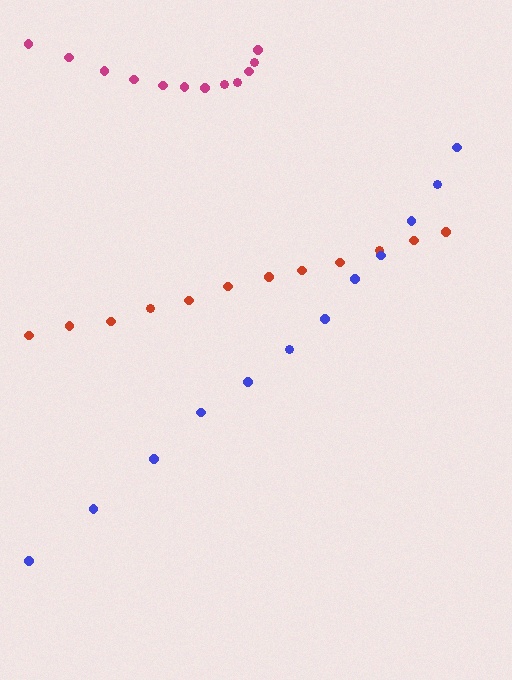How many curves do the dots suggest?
There are 3 distinct paths.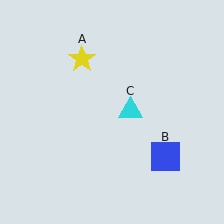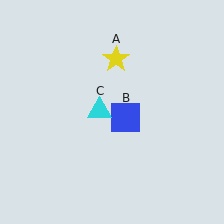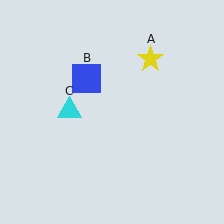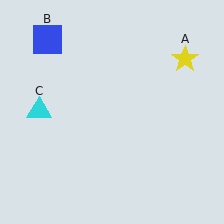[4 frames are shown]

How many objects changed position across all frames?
3 objects changed position: yellow star (object A), blue square (object B), cyan triangle (object C).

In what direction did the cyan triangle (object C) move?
The cyan triangle (object C) moved left.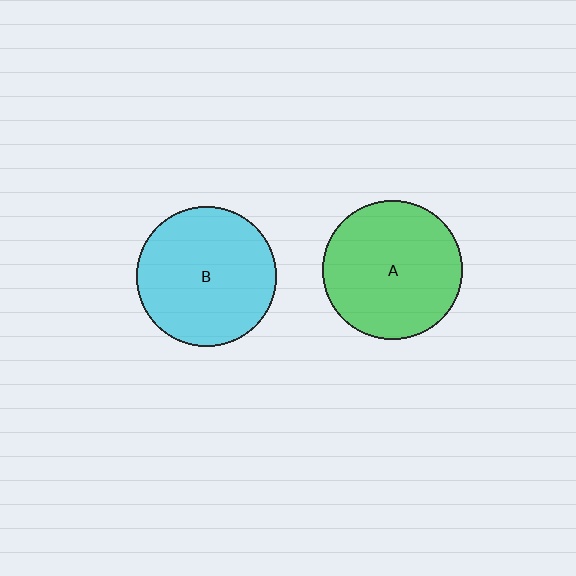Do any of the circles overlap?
No, none of the circles overlap.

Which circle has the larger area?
Circle B (cyan).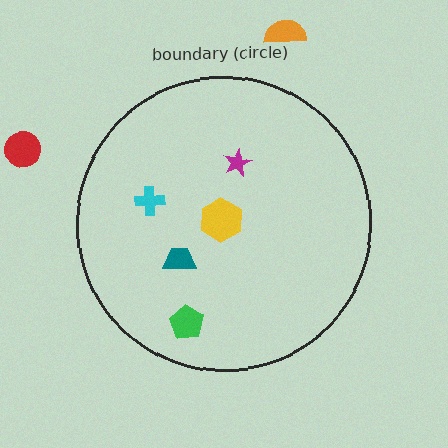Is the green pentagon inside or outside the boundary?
Inside.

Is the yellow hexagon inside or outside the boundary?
Inside.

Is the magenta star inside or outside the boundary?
Inside.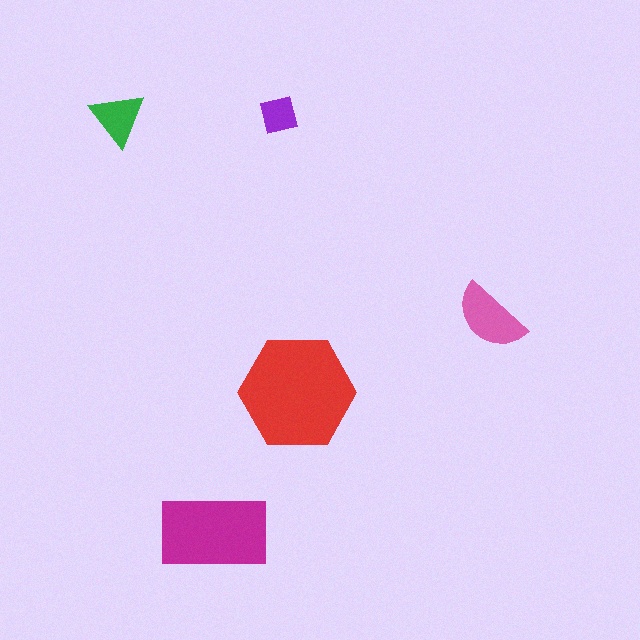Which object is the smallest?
The purple square.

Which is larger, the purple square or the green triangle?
The green triangle.